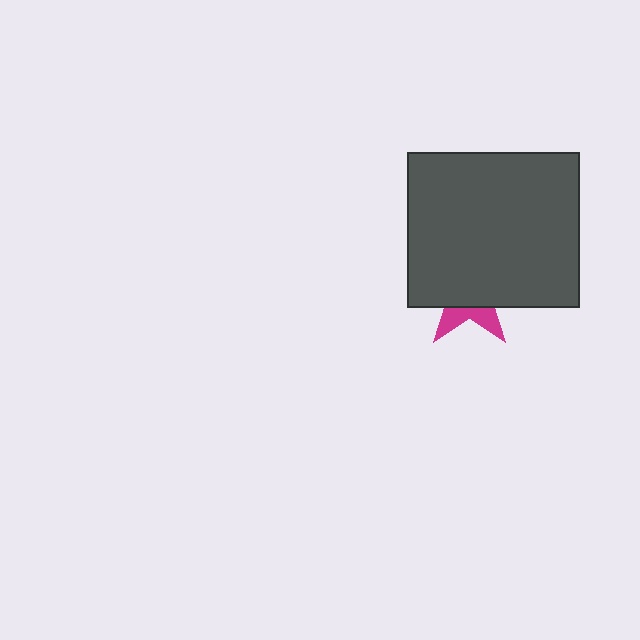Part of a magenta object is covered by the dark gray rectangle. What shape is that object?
It is a star.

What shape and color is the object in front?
The object in front is a dark gray rectangle.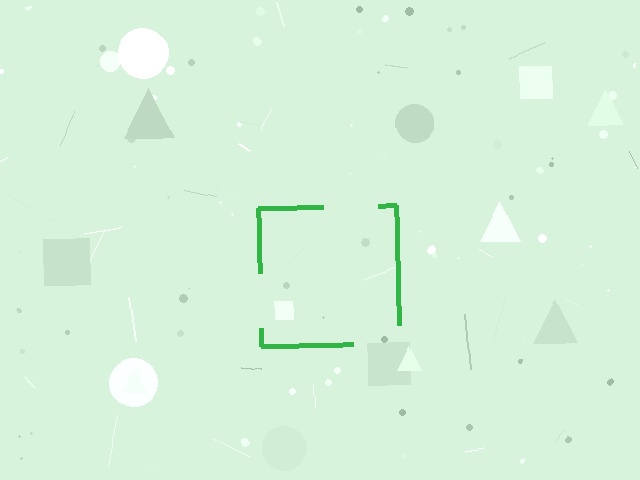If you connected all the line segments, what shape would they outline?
They would outline a square.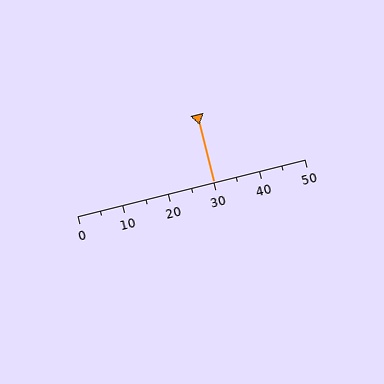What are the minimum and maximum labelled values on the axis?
The axis runs from 0 to 50.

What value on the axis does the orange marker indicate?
The marker indicates approximately 30.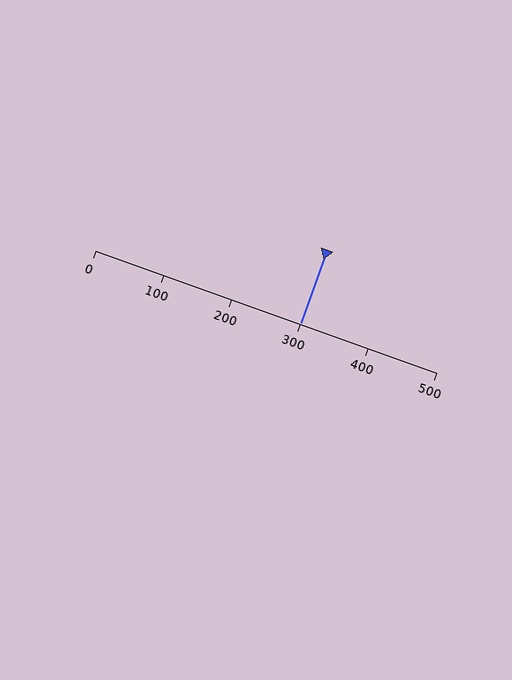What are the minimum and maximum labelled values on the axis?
The axis runs from 0 to 500.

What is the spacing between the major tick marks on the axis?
The major ticks are spaced 100 apart.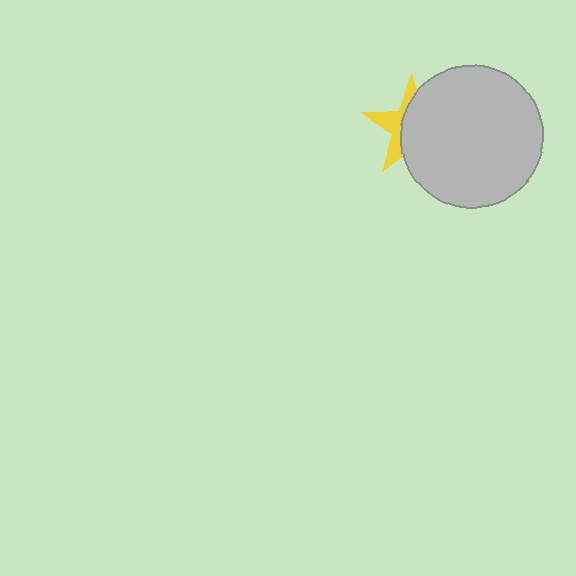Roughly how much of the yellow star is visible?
A small part of it is visible (roughly 37%).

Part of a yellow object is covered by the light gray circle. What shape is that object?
It is a star.